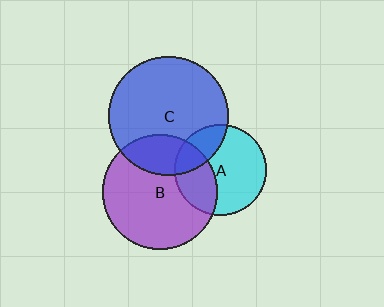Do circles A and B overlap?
Yes.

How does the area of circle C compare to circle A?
Approximately 1.7 times.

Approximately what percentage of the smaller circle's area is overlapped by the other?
Approximately 35%.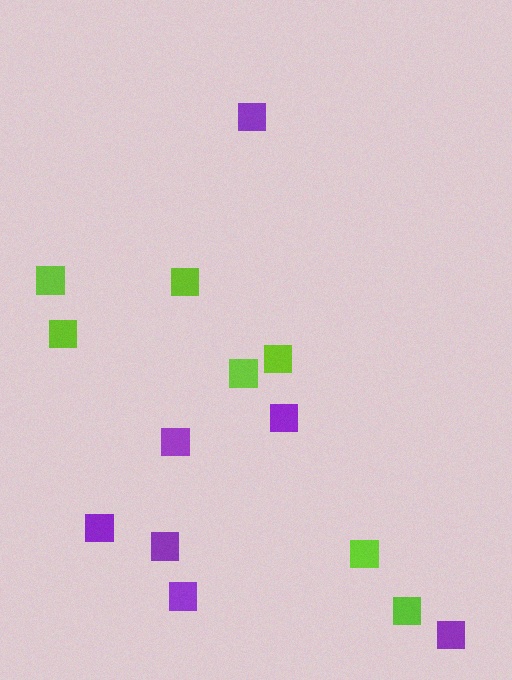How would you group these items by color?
There are 2 groups: one group of purple squares (7) and one group of lime squares (7).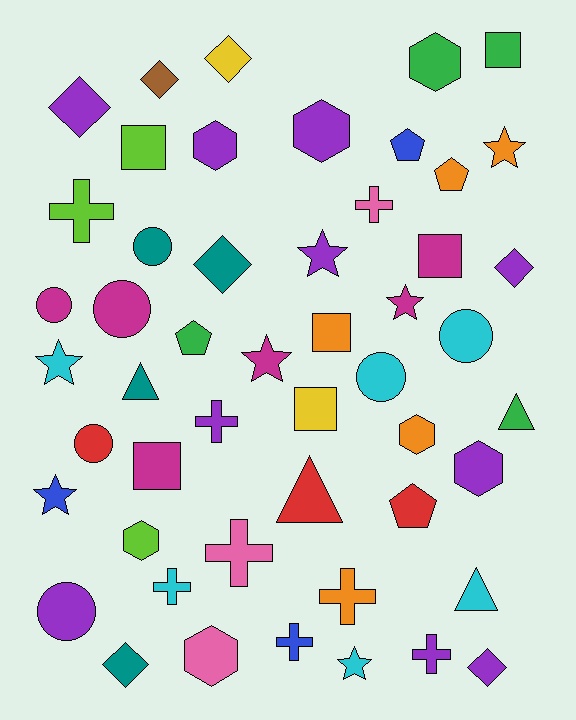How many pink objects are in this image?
There are 3 pink objects.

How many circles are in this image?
There are 7 circles.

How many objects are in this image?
There are 50 objects.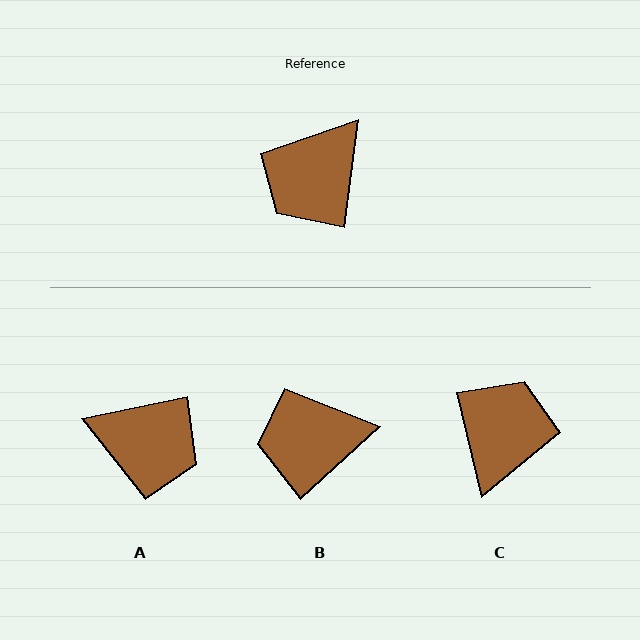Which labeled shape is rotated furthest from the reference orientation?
C, about 160 degrees away.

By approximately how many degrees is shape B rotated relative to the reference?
Approximately 41 degrees clockwise.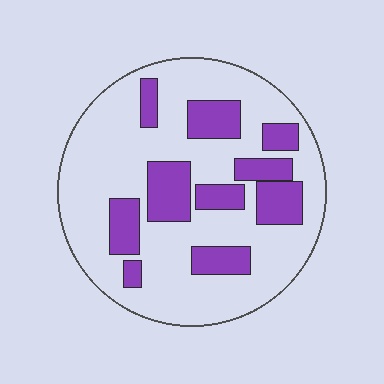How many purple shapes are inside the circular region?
10.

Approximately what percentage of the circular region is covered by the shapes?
Approximately 25%.